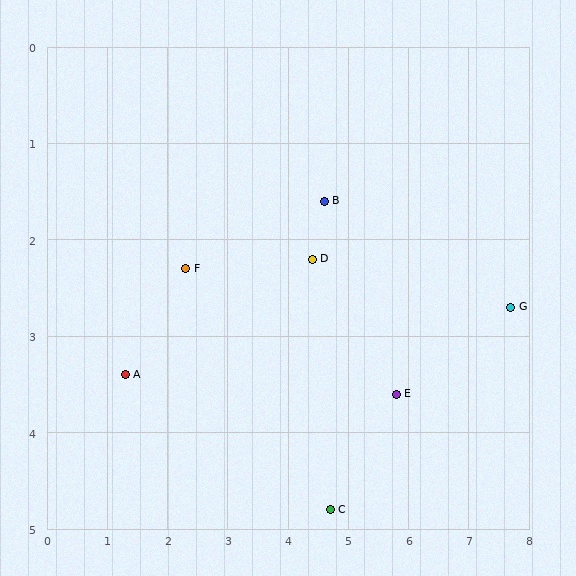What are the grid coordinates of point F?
Point F is at approximately (2.3, 2.3).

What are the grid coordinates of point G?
Point G is at approximately (7.7, 2.7).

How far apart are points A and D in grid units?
Points A and D are about 3.3 grid units apart.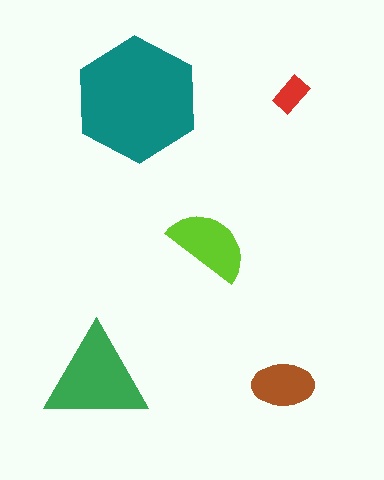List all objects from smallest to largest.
The red rectangle, the brown ellipse, the lime semicircle, the green triangle, the teal hexagon.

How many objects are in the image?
There are 5 objects in the image.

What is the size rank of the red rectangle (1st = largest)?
5th.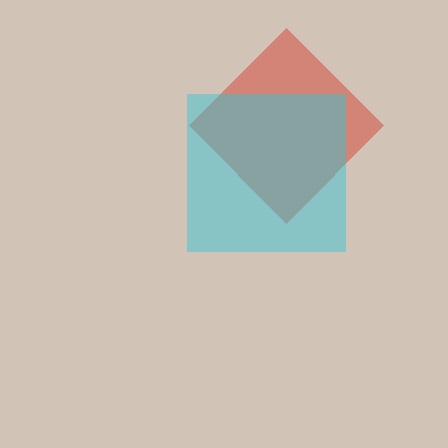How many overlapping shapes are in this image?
There are 2 overlapping shapes in the image.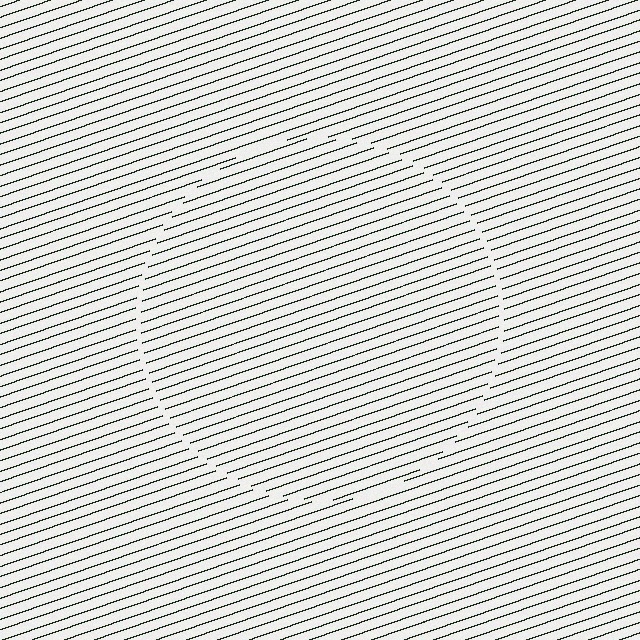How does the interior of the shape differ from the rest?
The interior of the shape contains the same grating, shifted by half a period — the contour is defined by the phase discontinuity where line-ends from the inner and outer gratings abut.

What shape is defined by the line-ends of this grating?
An illusory circle. The interior of the shape contains the same grating, shifted by half a period — the contour is defined by the phase discontinuity where line-ends from the inner and outer gratings abut.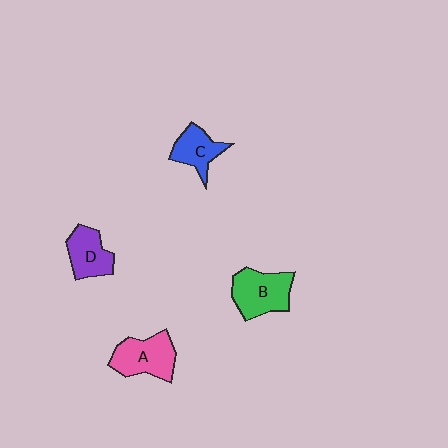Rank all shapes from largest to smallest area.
From largest to smallest: B (green), A (pink), D (purple), C (blue).